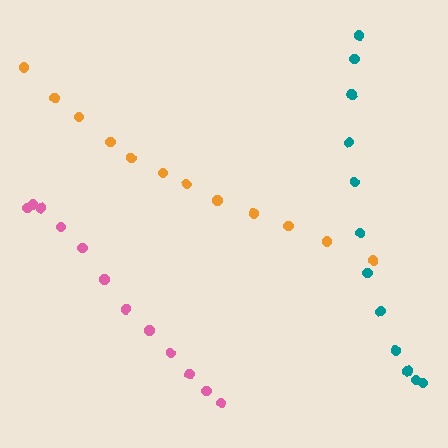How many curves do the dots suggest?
There are 3 distinct paths.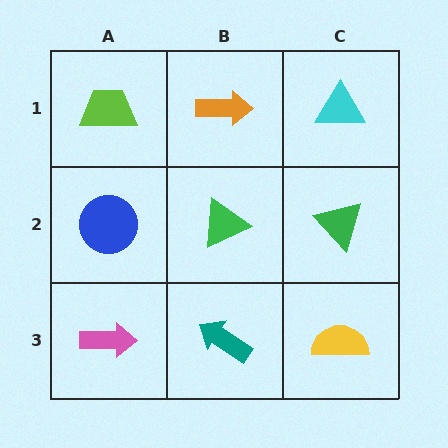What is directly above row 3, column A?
A blue circle.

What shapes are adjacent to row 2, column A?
A lime trapezoid (row 1, column A), a pink arrow (row 3, column A), a green triangle (row 2, column B).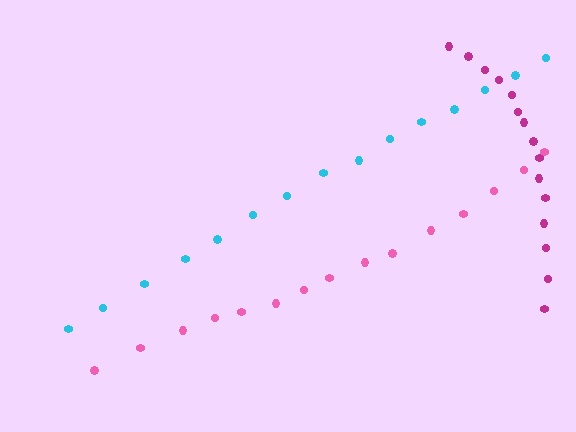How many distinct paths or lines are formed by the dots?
There are 3 distinct paths.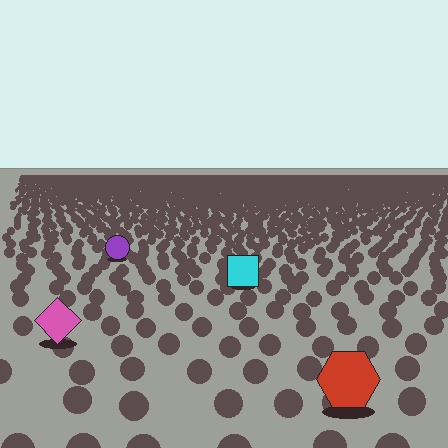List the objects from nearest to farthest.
From nearest to farthest: the red hexagon, the pink diamond, the cyan square, the purple circle.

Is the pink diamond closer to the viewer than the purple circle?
Yes. The pink diamond is closer — you can tell from the texture gradient: the ground texture is coarser near it.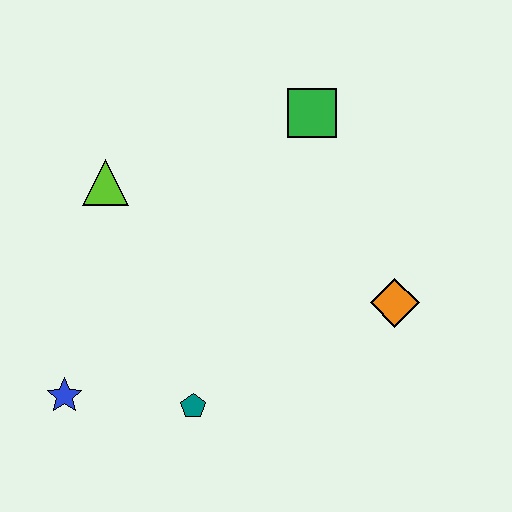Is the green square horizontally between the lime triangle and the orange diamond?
Yes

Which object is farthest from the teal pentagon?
The green square is farthest from the teal pentagon.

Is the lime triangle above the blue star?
Yes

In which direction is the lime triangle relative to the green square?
The lime triangle is to the left of the green square.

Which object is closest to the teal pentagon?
The blue star is closest to the teal pentagon.